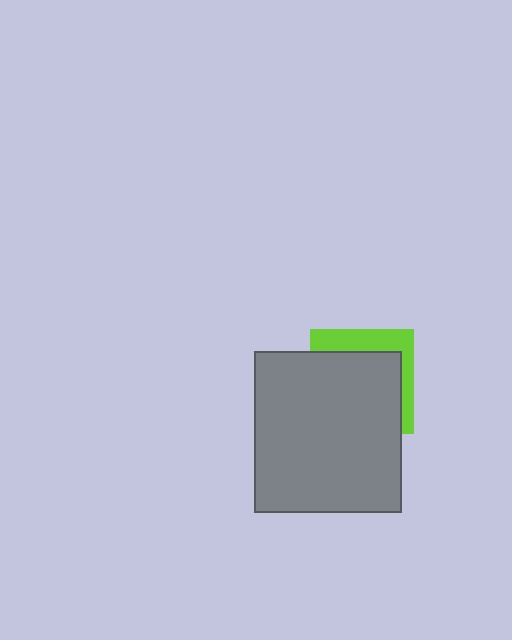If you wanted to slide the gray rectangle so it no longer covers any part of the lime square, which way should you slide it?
Slide it toward the lower-left — that is the most direct way to separate the two shapes.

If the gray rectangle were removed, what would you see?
You would see the complete lime square.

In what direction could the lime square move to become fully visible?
The lime square could move toward the upper-right. That would shift it out from behind the gray rectangle entirely.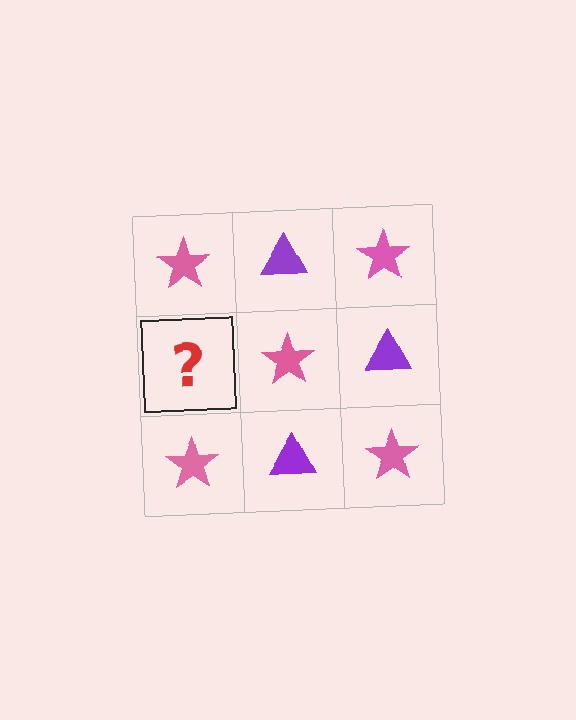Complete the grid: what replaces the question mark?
The question mark should be replaced with a purple triangle.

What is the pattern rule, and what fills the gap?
The rule is that it alternates pink star and purple triangle in a checkerboard pattern. The gap should be filled with a purple triangle.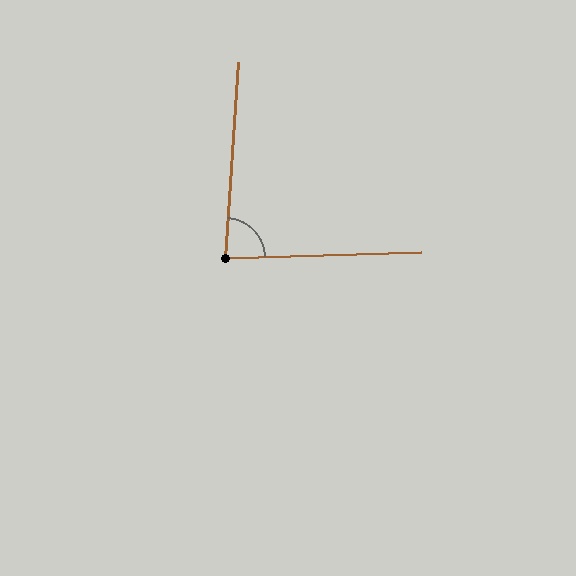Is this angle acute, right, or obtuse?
It is acute.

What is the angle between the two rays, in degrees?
Approximately 84 degrees.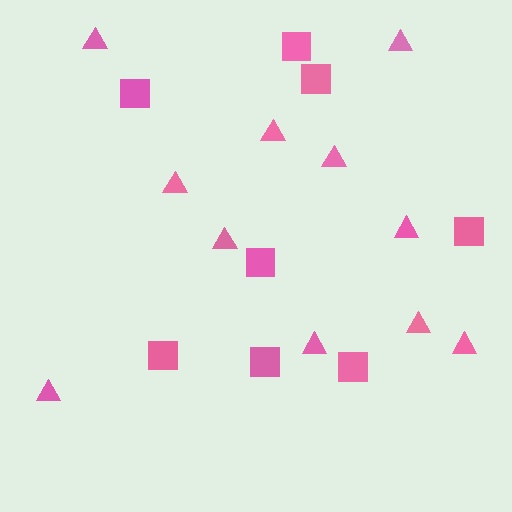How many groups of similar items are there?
There are 2 groups: one group of triangles (11) and one group of squares (8).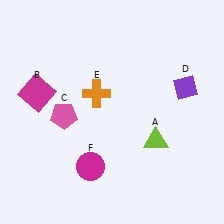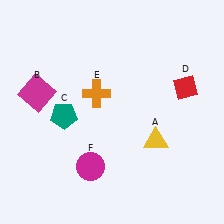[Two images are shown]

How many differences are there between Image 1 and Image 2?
There are 3 differences between the two images.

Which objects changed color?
A changed from lime to yellow. C changed from pink to teal. D changed from purple to red.